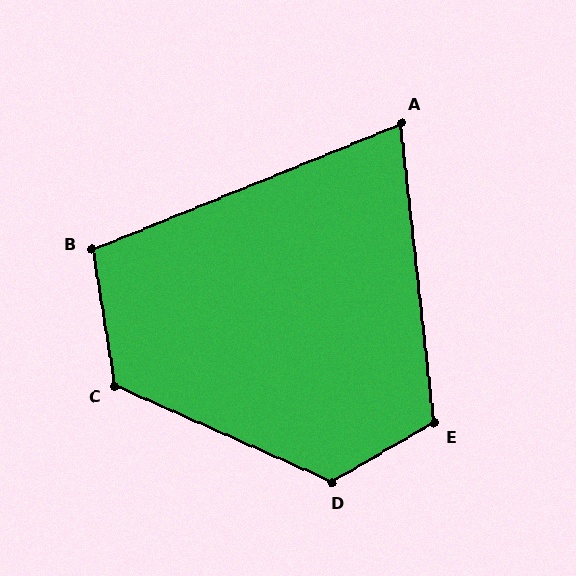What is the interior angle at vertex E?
Approximately 114 degrees (obtuse).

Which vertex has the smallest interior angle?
A, at approximately 74 degrees.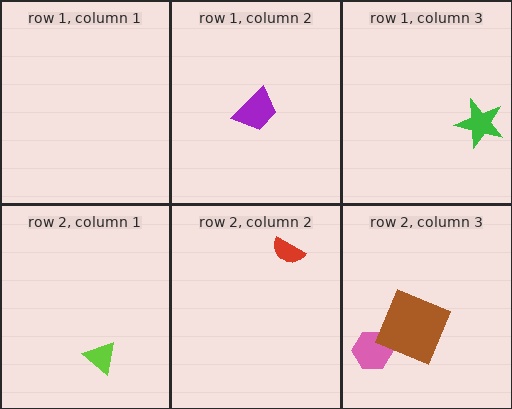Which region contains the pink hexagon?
The row 2, column 3 region.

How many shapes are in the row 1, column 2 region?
1.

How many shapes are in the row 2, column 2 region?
1.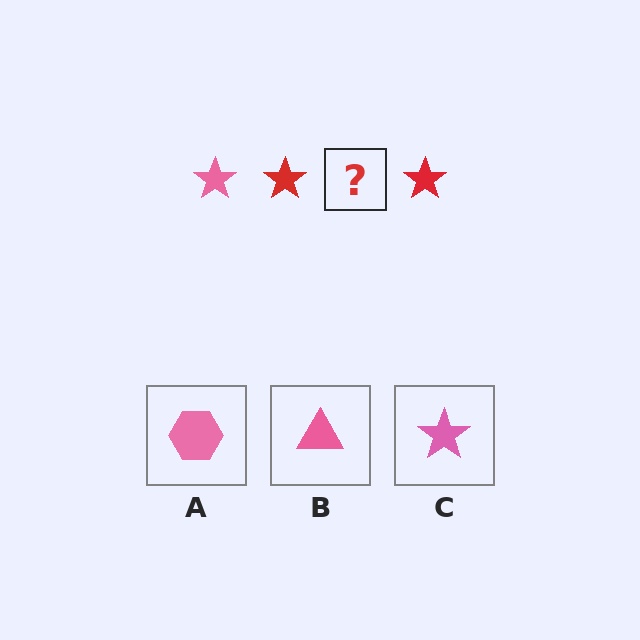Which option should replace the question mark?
Option C.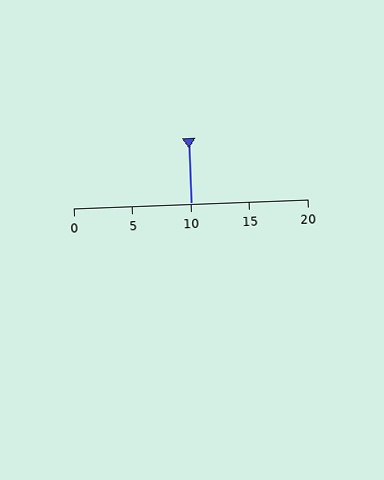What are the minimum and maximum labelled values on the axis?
The axis runs from 0 to 20.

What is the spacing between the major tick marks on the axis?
The major ticks are spaced 5 apart.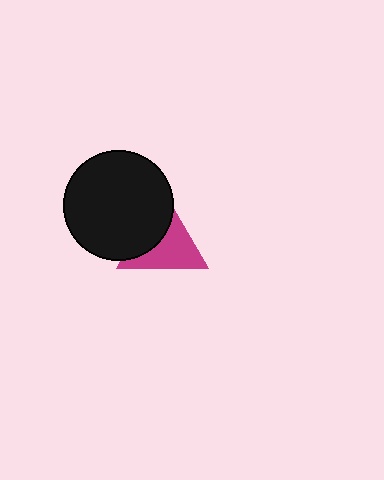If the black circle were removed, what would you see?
You would see the complete magenta triangle.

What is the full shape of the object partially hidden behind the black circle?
The partially hidden object is a magenta triangle.